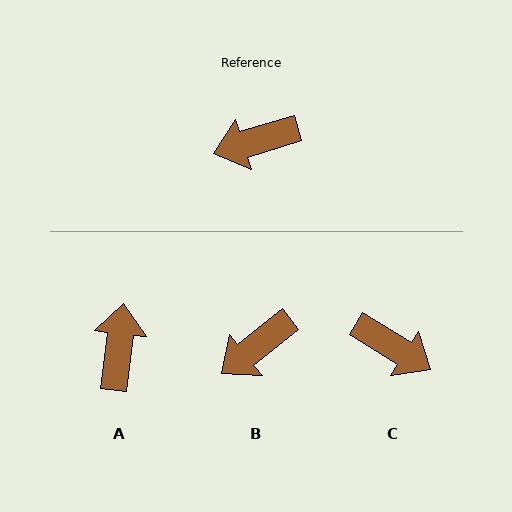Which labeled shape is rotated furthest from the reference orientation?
C, about 132 degrees away.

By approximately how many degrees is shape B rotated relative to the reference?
Approximately 22 degrees counter-clockwise.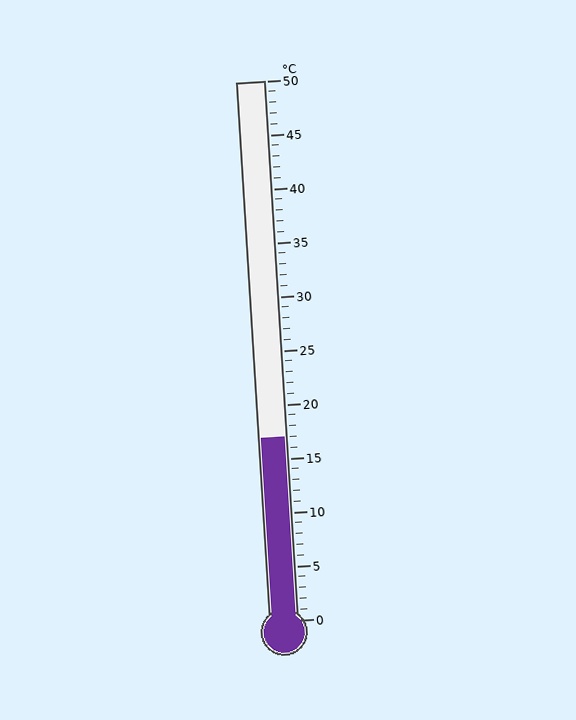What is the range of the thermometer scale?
The thermometer scale ranges from 0°C to 50°C.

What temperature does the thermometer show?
The thermometer shows approximately 17°C.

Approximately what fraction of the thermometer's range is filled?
The thermometer is filled to approximately 35% of its range.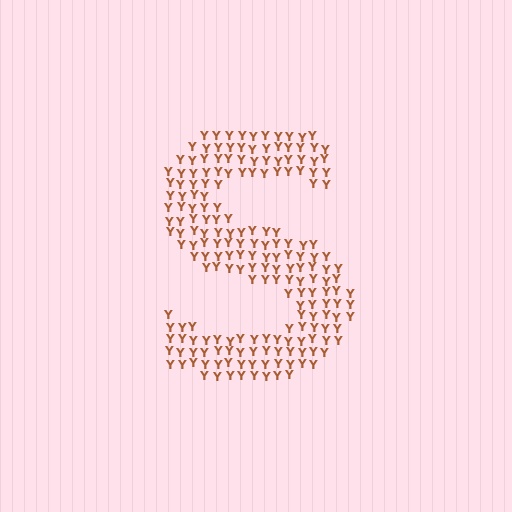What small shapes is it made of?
It is made of small letter Y's.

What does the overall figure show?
The overall figure shows the letter S.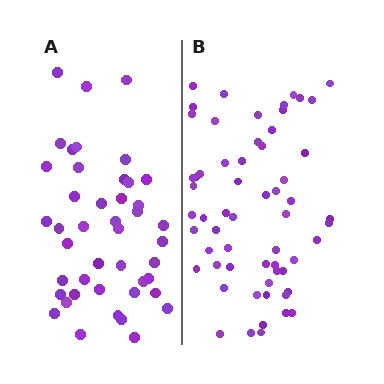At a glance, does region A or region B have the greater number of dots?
Region B (the right region) has more dots.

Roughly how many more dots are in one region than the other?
Region B has approximately 15 more dots than region A.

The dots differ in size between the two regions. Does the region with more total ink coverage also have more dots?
No. Region A has more total ink coverage because its dots are larger, but region B actually contains more individual dots. Total area can be misleading — the number of items is what matters here.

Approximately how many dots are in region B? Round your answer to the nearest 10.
About 60 dots.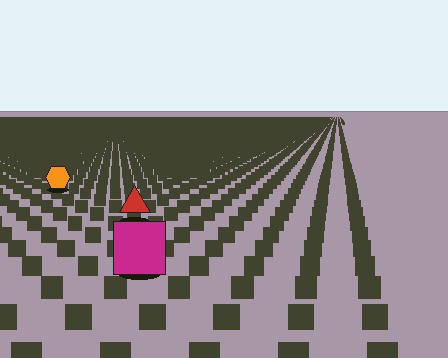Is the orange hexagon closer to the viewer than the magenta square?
No. The magenta square is closer — you can tell from the texture gradient: the ground texture is coarser near it.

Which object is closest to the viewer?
The magenta square is closest. The texture marks near it are larger and more spread out.